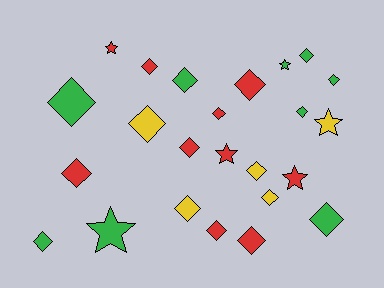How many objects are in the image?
There are 24 objects.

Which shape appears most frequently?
Diamond, with 18 objects.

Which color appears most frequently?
Red, with 10 objects.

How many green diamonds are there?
There are 7 green diamonds.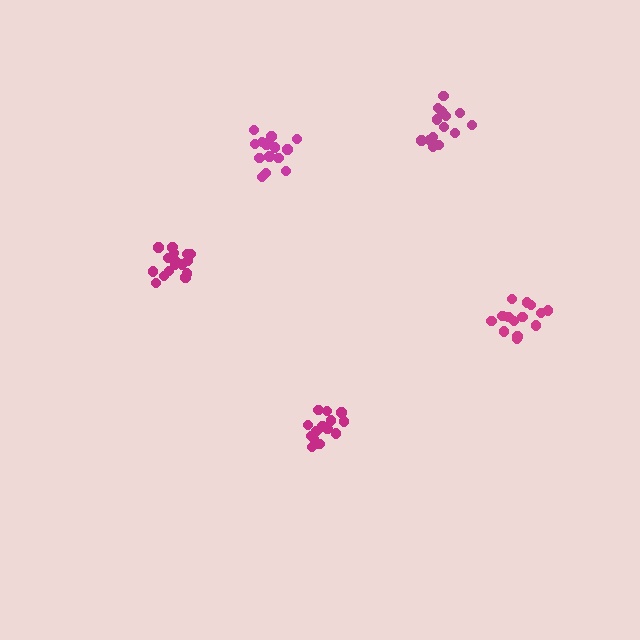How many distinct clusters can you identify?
There are 5 distinct clusters.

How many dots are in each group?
Group 1: 14 dots, Group 2: 15 dots, Group 3: 17 dots, Group 4: 14 dots, Group 5: 18 dots (78 total).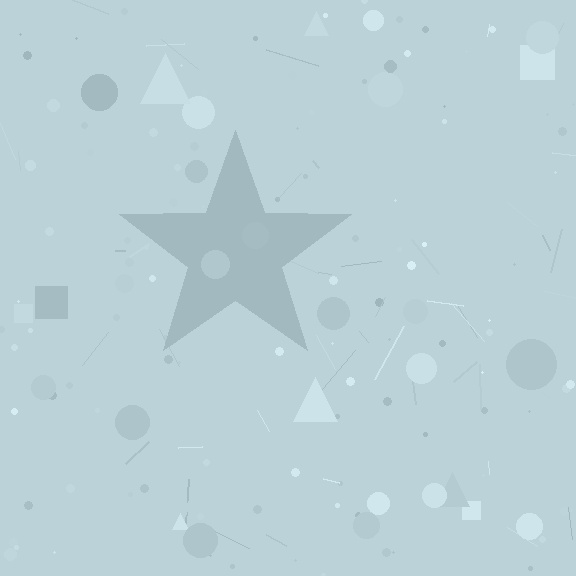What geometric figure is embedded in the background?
A star is embedded in the background.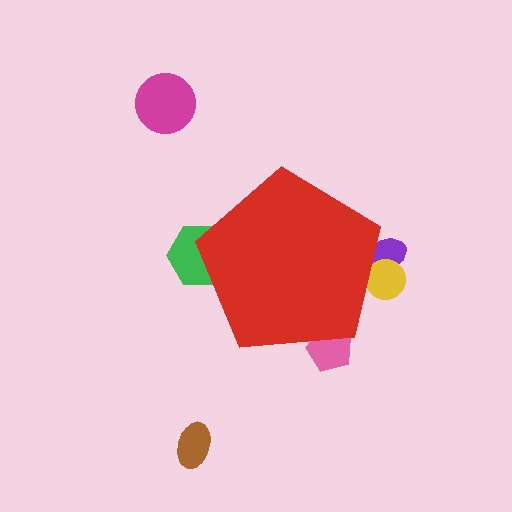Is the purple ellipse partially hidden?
Yes, the purple ellipse is partially hidden behind the red pentagon.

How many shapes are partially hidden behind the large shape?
4 shapes are partially hidden.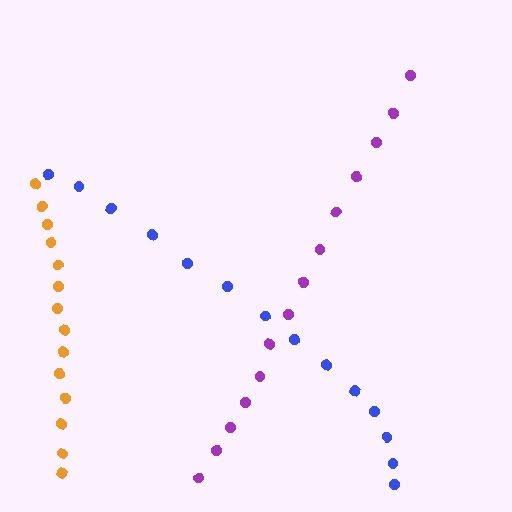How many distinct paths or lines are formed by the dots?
There are 3 distinct paths.